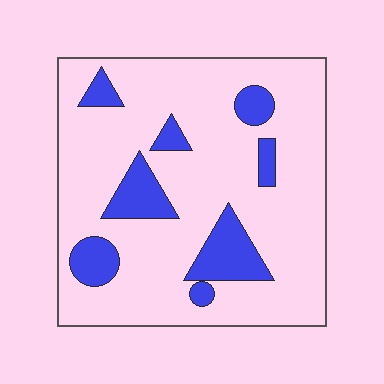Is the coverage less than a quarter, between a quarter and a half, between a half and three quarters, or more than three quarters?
Less than a quarter.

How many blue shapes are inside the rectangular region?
8.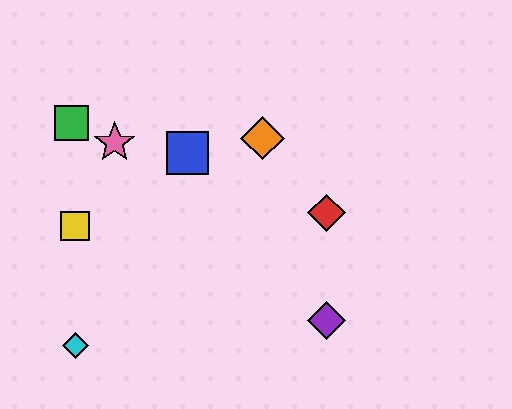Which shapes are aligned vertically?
The red diamond, the purple diamond are aligned vertically.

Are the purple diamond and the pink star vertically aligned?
No, the purple diamond is at x≈327 and the pink star is at x≈115.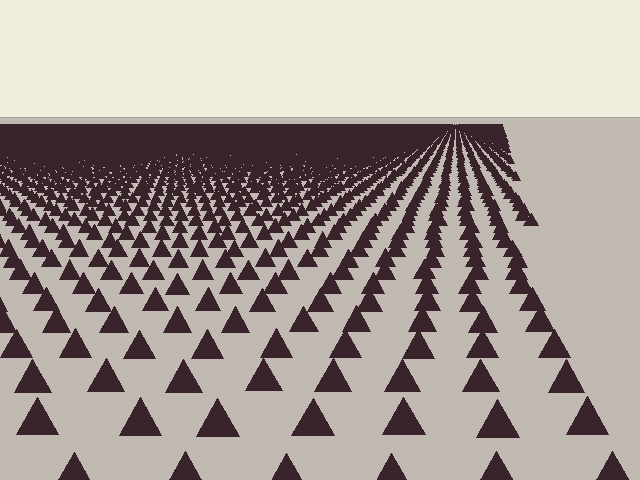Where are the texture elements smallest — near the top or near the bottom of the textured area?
Near the top.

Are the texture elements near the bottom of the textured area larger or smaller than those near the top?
Larger. Near the bottom, elements are closer to the viewer and appear at a bigger on-screen size.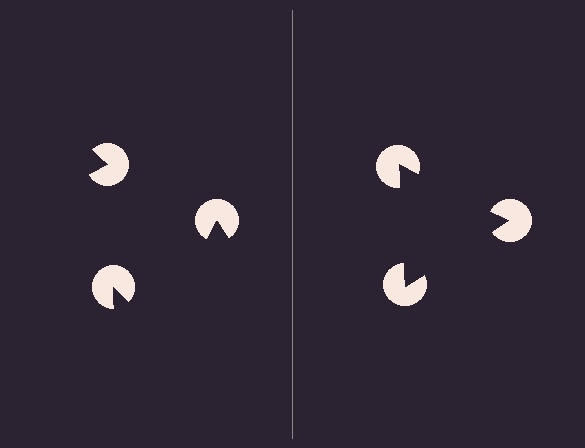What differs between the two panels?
The pac-man discs are positioned identically on both sides; only the wedge orientations differ. On the right they align to a triangle; on the left they are misaligned.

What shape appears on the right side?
An illusory triangle.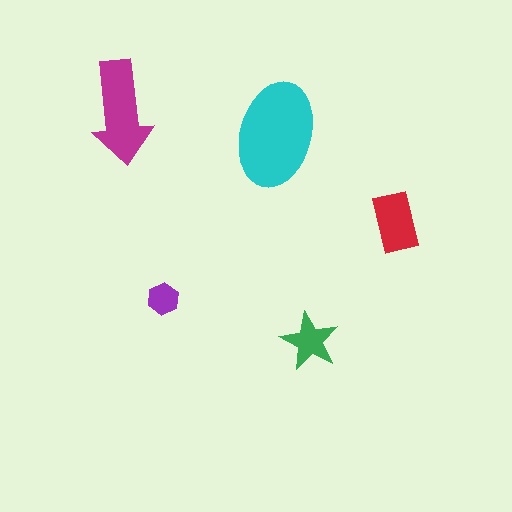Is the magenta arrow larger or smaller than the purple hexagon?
Larger.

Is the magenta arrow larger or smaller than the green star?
Larger.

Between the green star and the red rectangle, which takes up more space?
The red rectangle.